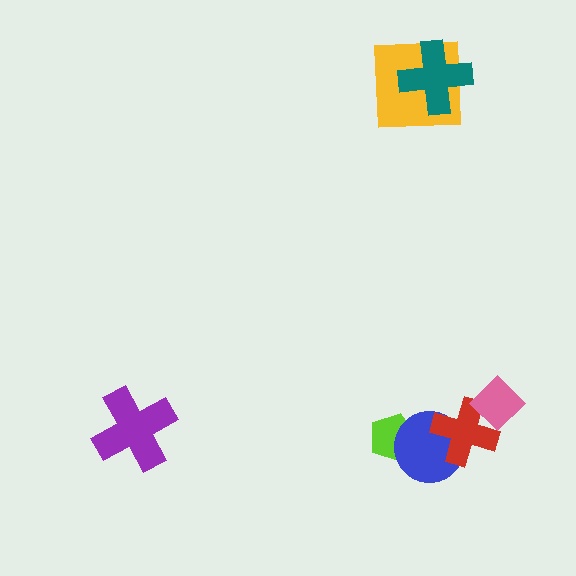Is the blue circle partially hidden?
Yes, it is partially covered by another shape.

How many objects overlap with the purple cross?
0 objects overlap with the purple cross.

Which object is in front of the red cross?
The pink diamond is in front of the red cross.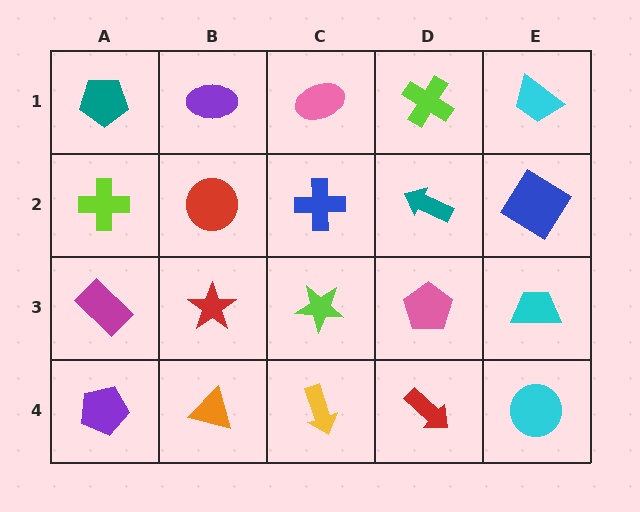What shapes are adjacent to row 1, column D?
A teal arrow (row 2, column D), a pink ellipse (row 1, column C), a cyan trapezoid (row 1, column E).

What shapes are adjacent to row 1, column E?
A blue diamond (row 2, column E), a lime cross (row 1, column D).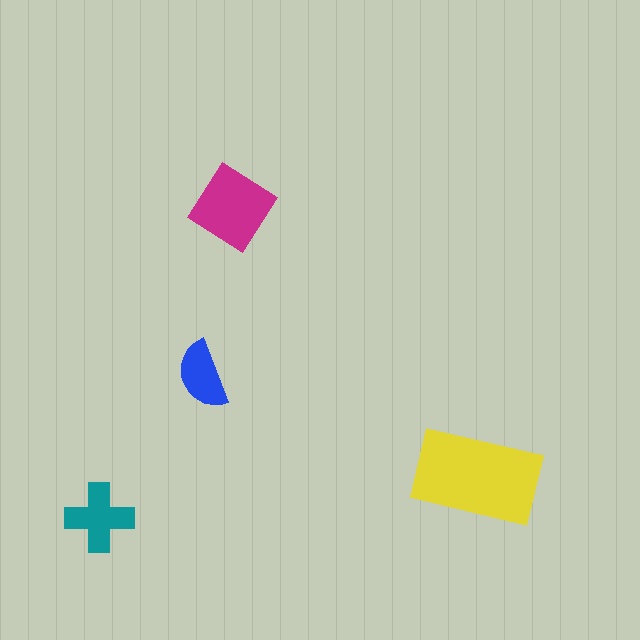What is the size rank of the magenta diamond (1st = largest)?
2nd.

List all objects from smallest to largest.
The blue semicircle, the teal cross, the magenta diamond, the yellow rectangle.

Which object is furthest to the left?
The teal cross is leftmost.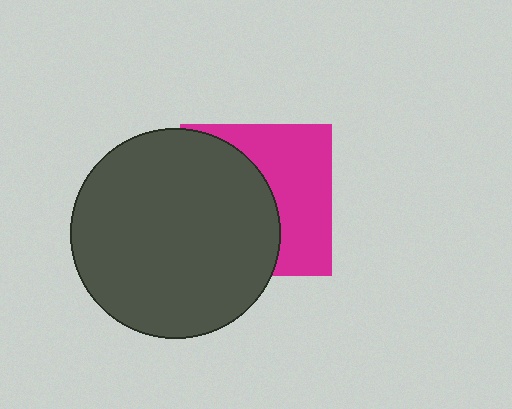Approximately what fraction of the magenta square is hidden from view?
Roughly 54% of the magenta square is hidden behind the dark gray circle.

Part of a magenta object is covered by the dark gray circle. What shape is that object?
It is a square.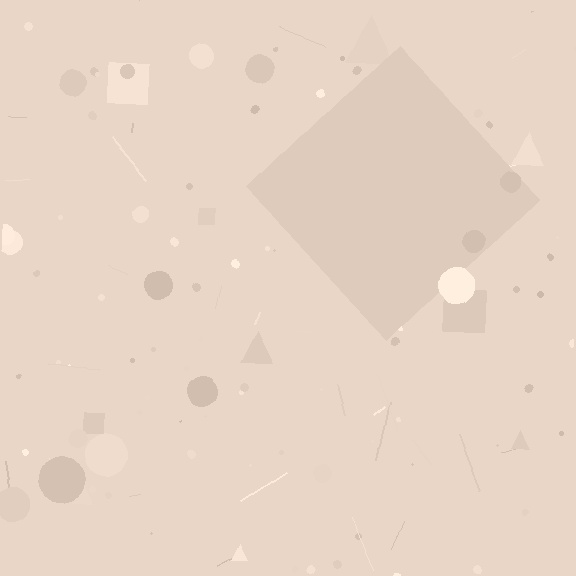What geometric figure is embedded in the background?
A diamond is embedded in the background.